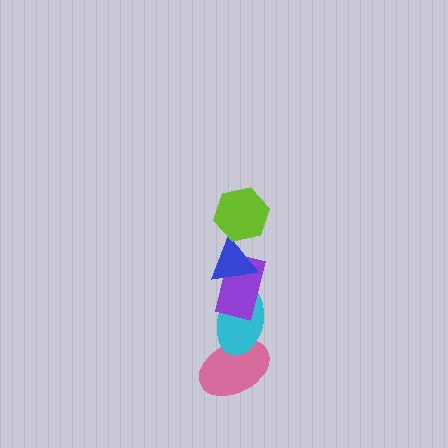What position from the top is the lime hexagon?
The lime hexagon is 1st from the top.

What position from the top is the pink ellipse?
The pink ellipse is 5th from the top.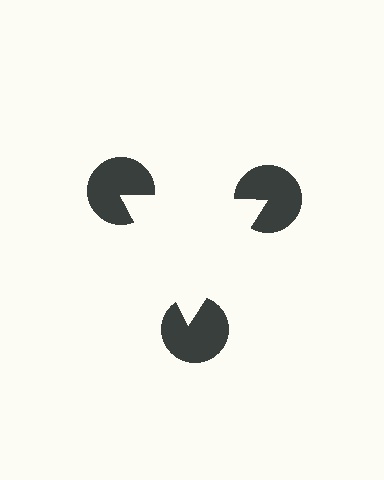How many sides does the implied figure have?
3 sides.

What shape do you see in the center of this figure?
An illusory triangle — its edges are inferred from the aligned wedge cuts in the pac-man discs, not physically drawn.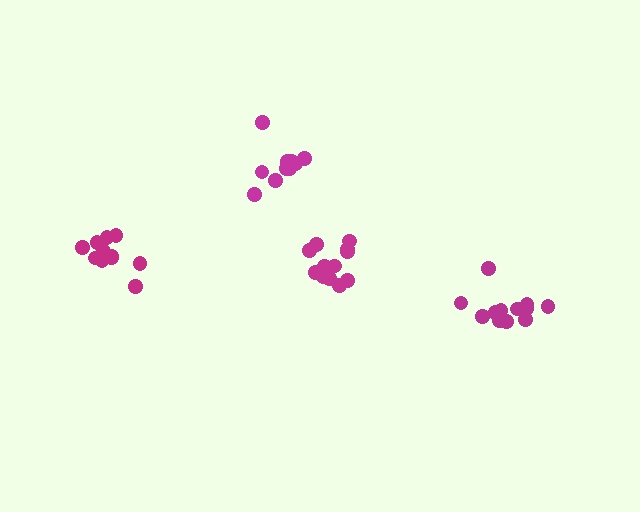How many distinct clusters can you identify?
There are 4 distinct clusters.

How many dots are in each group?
Group 1: 13 dots, Group 2: 12 dots, Group 3: 10 dots, Group 4: 11 dots (46 total).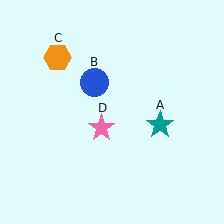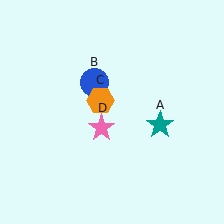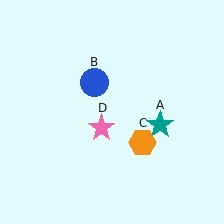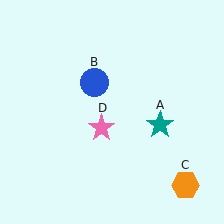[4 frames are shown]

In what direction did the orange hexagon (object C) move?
The orange hexagon (object C) moved down and to the right.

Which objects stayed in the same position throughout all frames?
Teal star (object A) and blue circle (object B) and pink star (object D) remained stationary.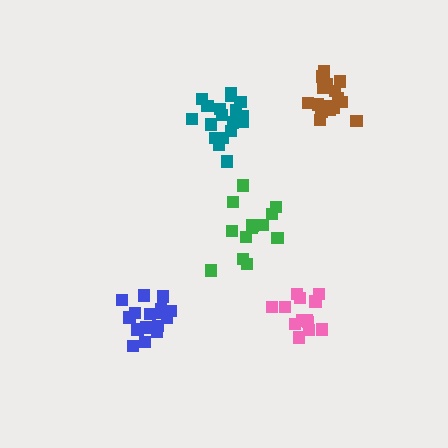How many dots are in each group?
Group 1: 18 dots, Group 2: 16 dots, Group 3: 16 dots, Group 4: 14 dots, Group 5: 14 dots (78 total).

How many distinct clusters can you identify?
There are 5 distinct clusters.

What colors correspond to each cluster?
The clusters are colored: teal, brown, blue, green, pink.